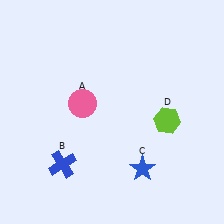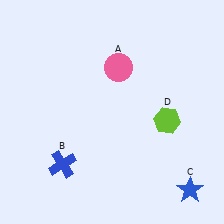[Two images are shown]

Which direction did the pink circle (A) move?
The pink circle (A) moved right.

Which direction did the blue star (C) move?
The blue star (C) moved right.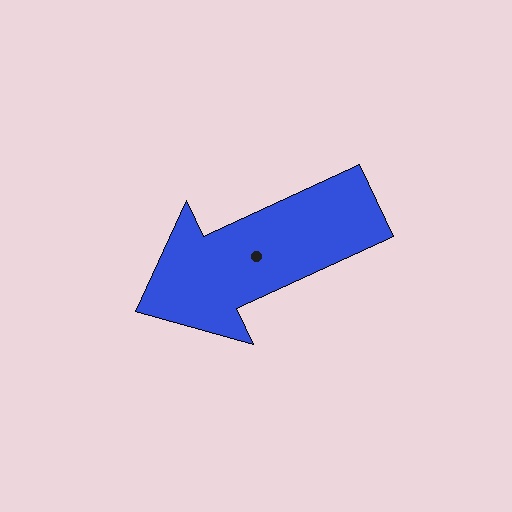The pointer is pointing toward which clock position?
Roughly 8 o'clock.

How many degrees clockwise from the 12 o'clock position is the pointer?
Approximately 245 degrees.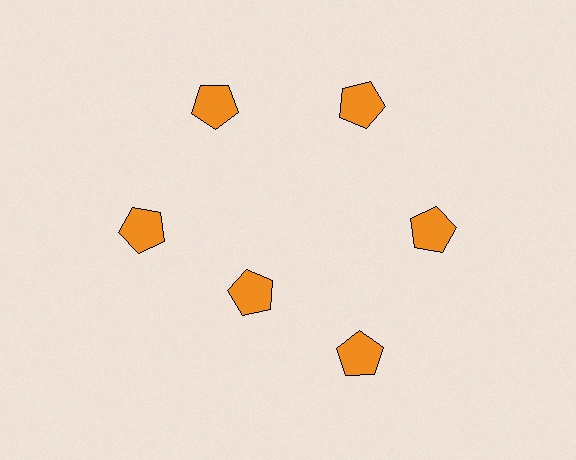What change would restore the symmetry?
The symmetry would be restored by moving it outward, back onto the ring so that all 6 pentagons sit at equal angles and equal distance from the center.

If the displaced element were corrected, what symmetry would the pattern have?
It would have 6-fold rotational symmetry — the pattern would map onto itself every 60 degrees.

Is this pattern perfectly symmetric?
No. The 6 orange pentagons are arranged in a ring, but one element near the 7 o'clock position is pulled inward toward the center, breaking the 6-fold rotational symmetry.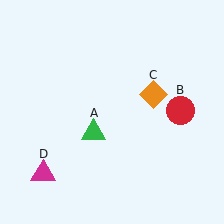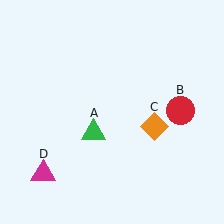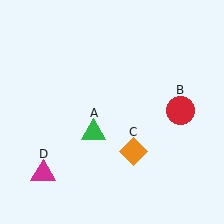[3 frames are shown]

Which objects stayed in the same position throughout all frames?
Green triangle (object A) and red circle (object B) and magenta triangle (object D) remained stationary.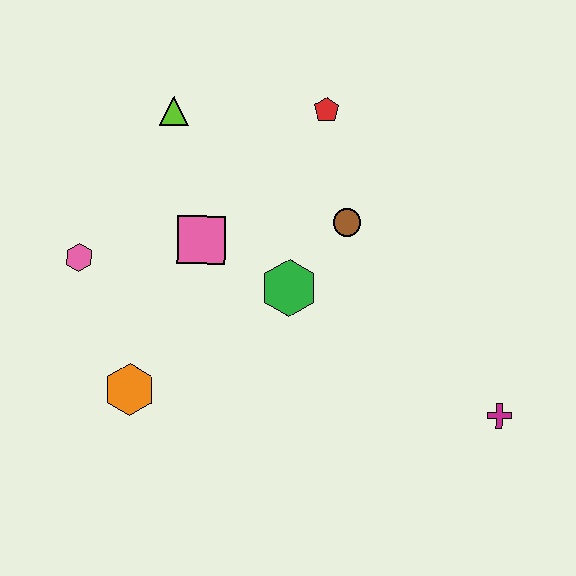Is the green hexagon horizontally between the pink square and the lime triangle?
No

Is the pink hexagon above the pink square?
No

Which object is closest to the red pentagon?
The brown circle is closest to the red pentagon.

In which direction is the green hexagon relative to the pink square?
The green hexagon is to the right of the pink square.